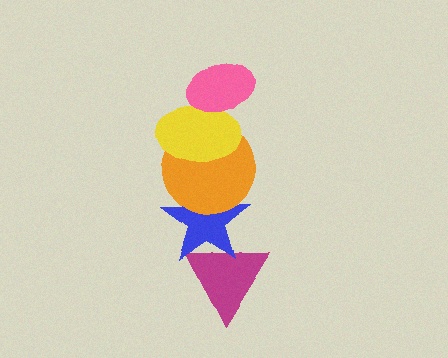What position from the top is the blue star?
The blue star is 4th from the top.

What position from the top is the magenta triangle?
The magenta triangle is 5th from the top.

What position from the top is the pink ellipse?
The pink ellipse is 1st from the top.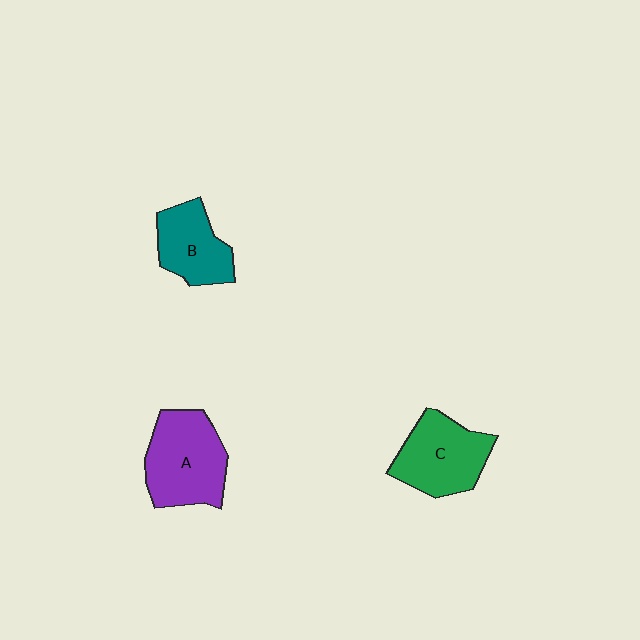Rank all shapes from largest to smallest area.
From largest to smallest: A (purple), C (green), B (teal).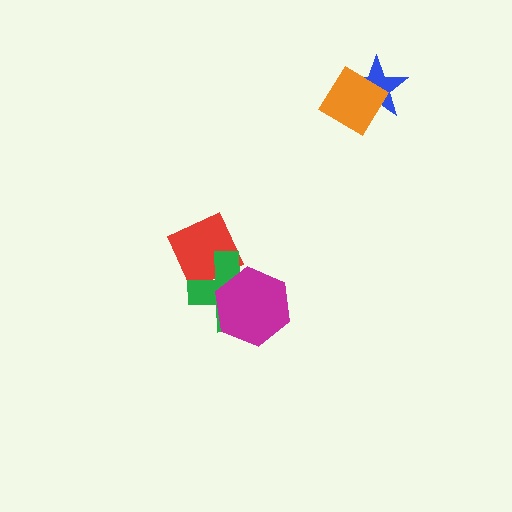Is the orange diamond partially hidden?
No, no other shape covers it.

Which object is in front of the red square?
The green cross is in front of the red square.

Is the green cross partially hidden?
Yes, it is partially covered by another shape.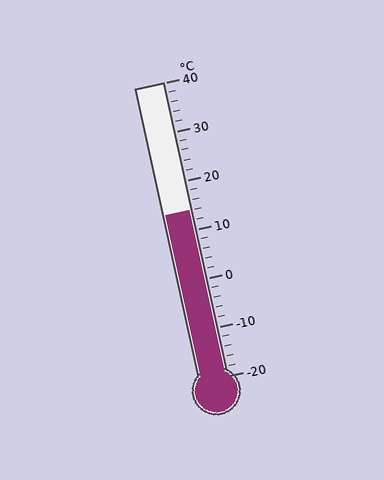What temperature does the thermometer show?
The thermometer shows approximately 14°C.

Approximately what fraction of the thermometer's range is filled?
The thermometer is filled to approximately 55% of its range.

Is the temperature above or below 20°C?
The temperature is below 20°C.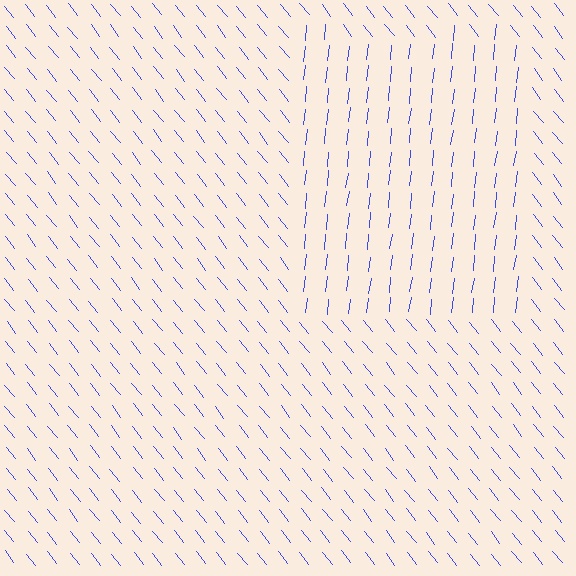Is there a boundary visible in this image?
Yes, there is a texture boundary formed by a change in line orientation.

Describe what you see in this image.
The image is filled with small blue line segments. A rectangle region in the image has lines oriented differently from the surrounding lines, creating a visible texture boundary.